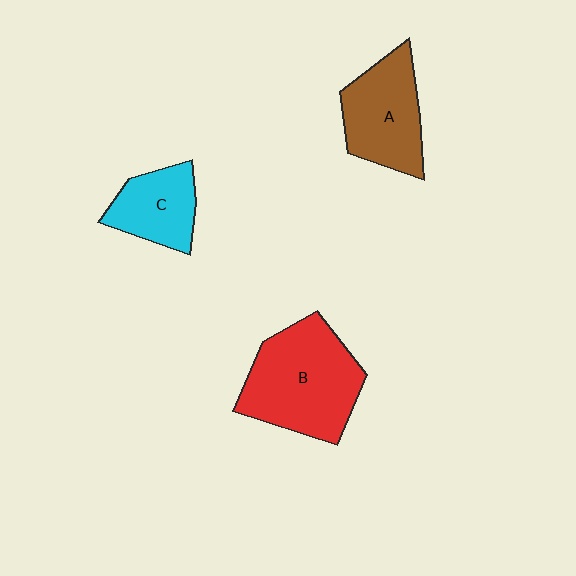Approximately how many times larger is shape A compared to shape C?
Approximately 1.3 times.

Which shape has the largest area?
Shape B (red).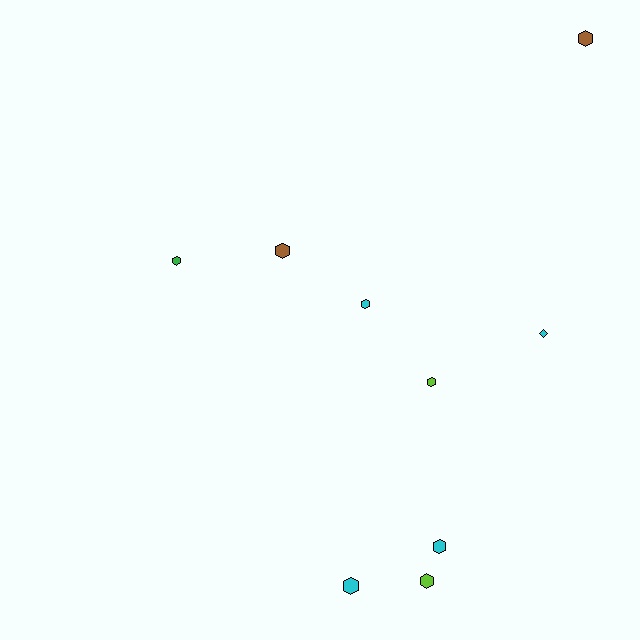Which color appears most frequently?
Cyan, with 4 objects.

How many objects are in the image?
There are 9 objects.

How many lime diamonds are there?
There are no lime diamonds.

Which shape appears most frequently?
Hexagon, with 8 objects.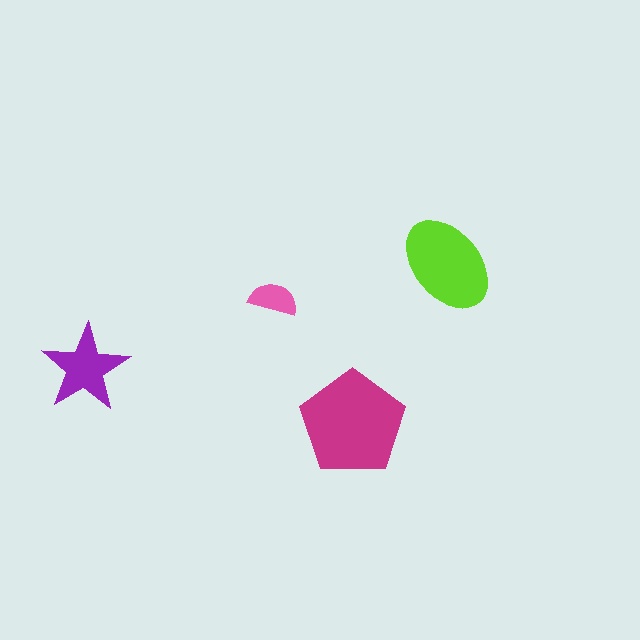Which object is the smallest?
The pink semicircle.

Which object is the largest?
The magenta pentagon.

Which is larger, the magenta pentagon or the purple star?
The magenta pentagon.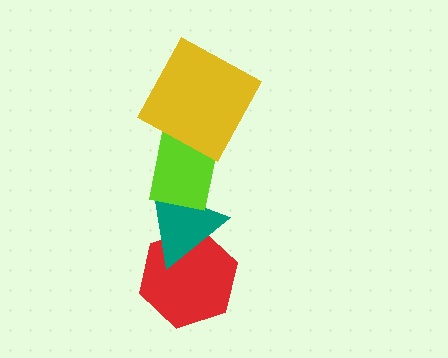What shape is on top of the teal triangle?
The lime rectangle is on top of the teal triangle.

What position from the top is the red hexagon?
The red hexagon is 4th from the top.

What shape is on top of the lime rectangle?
The yellow square is on top of the lime rectangle.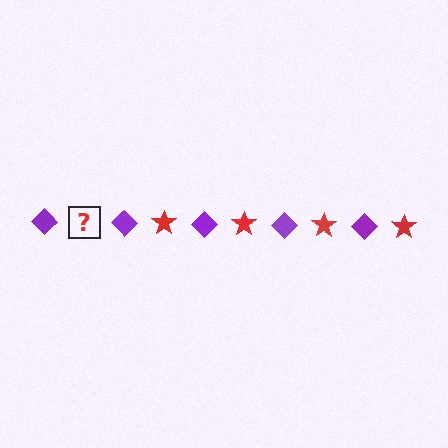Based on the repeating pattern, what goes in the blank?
The blank should be a red star.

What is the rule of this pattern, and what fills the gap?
The rule is that the pattern alternates between purple diamond and red star. The gap should be filled with a red star.